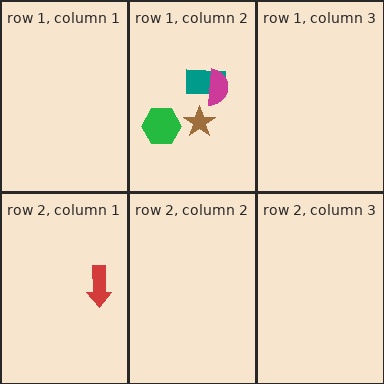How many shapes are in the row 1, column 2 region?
4.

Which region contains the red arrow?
The row 2, column 1 region.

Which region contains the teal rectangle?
The row 1, column 2 region.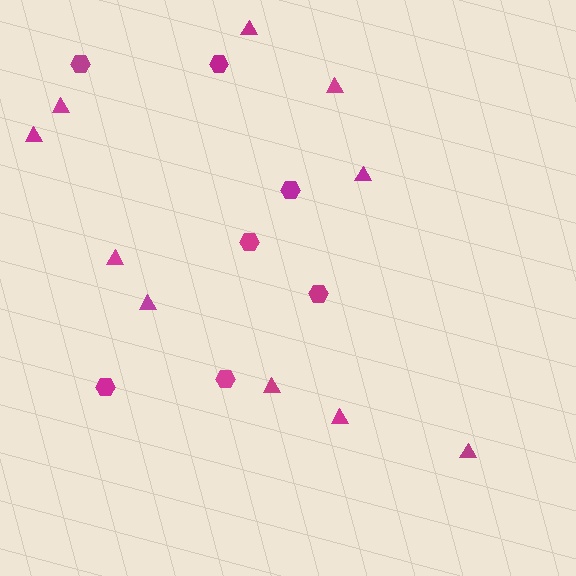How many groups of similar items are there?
There are 2 groups: one group of hexagons (7) and one group of triangles (10).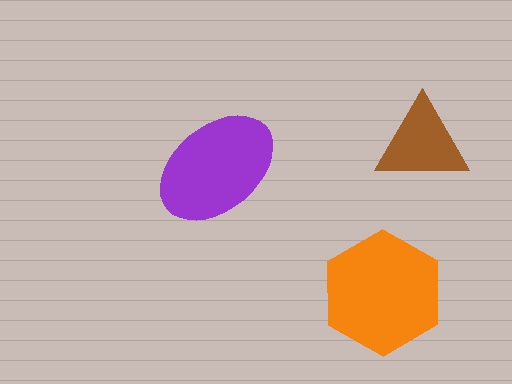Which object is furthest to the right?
The brown triangle is rightmost.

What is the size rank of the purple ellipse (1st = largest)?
2nd.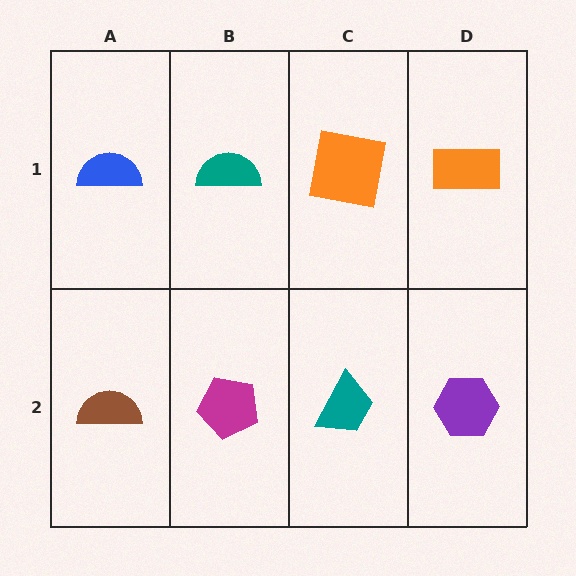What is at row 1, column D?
An orange rectangle.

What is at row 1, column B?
A teal semicircle.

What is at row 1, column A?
A blue semicircle.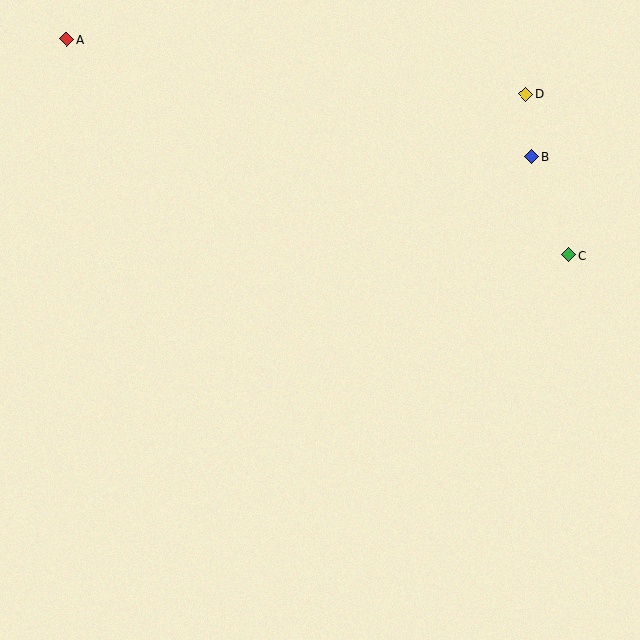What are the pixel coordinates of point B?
Point B is at (531, 156).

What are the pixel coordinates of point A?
Point A is at (66, 39).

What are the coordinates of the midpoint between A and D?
The midpoint between A and D is at (296, 66).